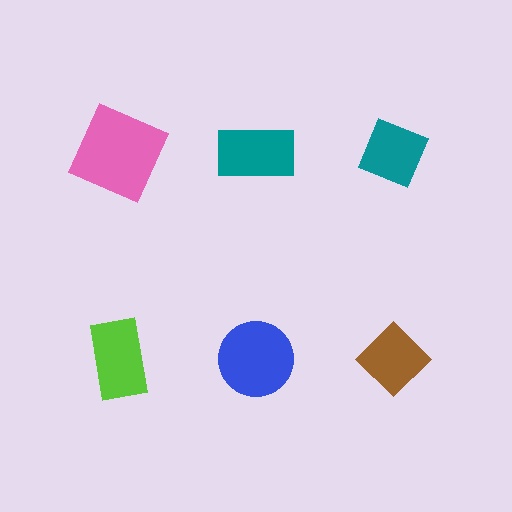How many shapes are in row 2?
3 shapes.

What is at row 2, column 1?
A lime rectangle.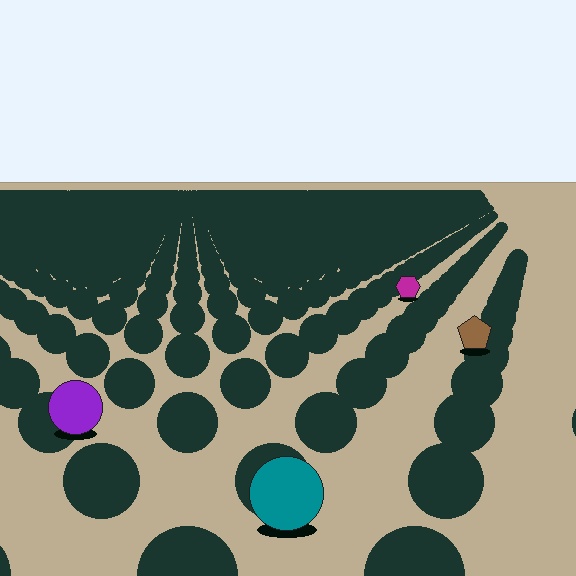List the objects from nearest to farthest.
From nearest to farthest: the teal circle, the purple circle, the brown pentagon, the magenta hexagon.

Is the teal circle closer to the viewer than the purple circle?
Yes. The teal circle is closer — you can tell from the texture gradient: the ground texture is coarser near it.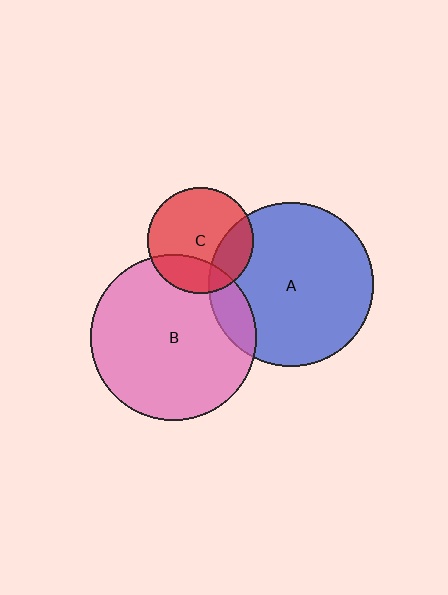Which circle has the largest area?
Circle B (pink).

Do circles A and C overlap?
Yes.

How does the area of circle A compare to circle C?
Approximately 2.4 times.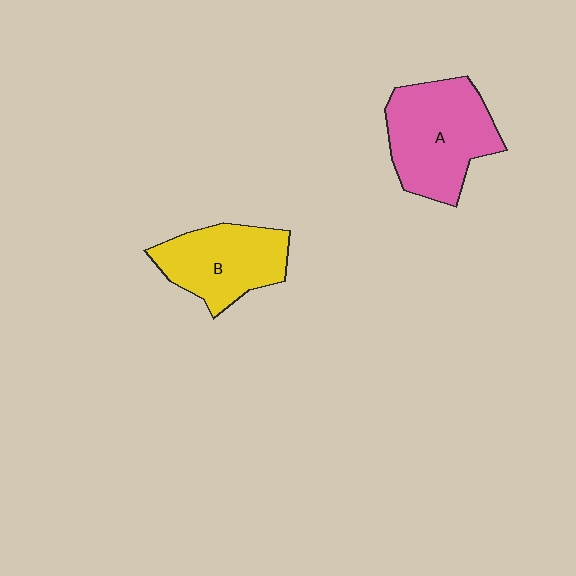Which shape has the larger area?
Shape A (pink).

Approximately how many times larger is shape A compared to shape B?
Approximately 1.3 times.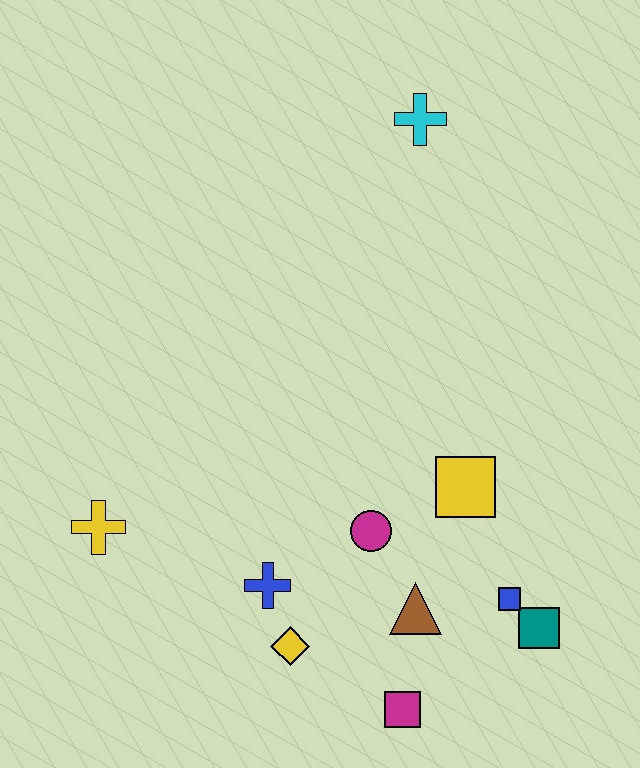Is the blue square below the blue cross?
Yes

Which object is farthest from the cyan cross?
The magenta square is farthest from the cyan cross.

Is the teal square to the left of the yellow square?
No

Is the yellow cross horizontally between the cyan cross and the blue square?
No